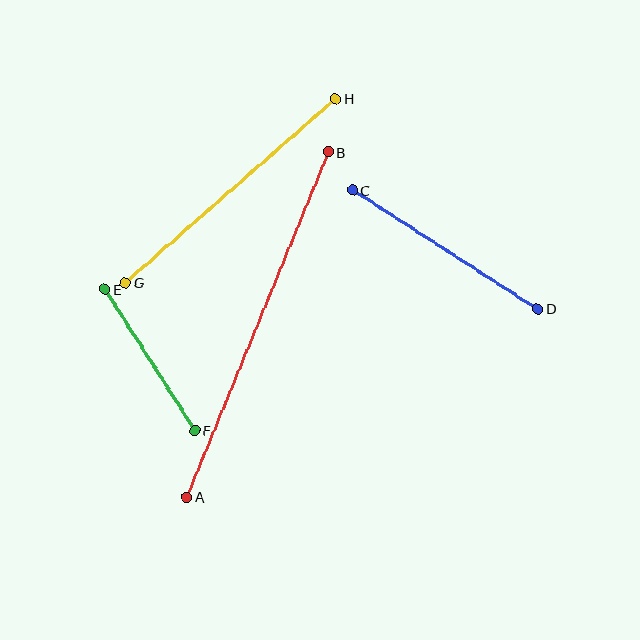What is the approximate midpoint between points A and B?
The midpoint is at approximately (258, 324) pixels.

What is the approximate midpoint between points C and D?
The midpoint is at approximately (445, 249) pixels.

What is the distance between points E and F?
The distance is approximately 167 pixels.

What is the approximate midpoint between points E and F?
The midpoint is at approximately (150, 360) pixels.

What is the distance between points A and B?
The distance is approximately 373 pixels.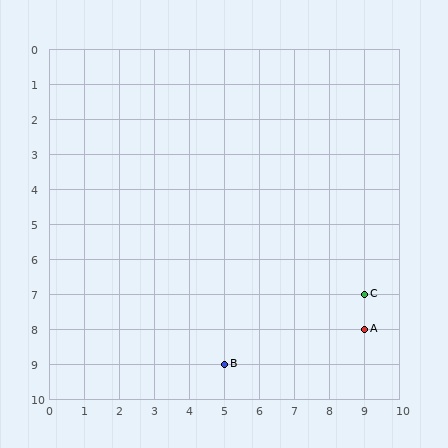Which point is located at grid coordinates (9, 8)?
Point A is at (9, 8).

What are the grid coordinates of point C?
Point C is at grid coordinates (9, 7).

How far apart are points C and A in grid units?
Points C and A are 1 row apart.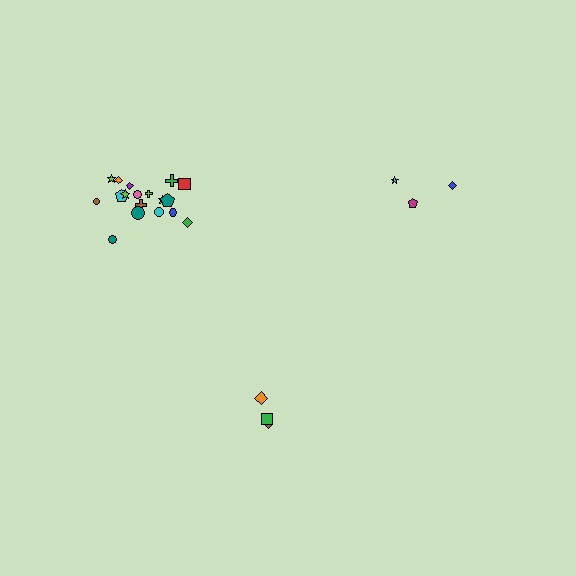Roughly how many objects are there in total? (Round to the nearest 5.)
Roughly 25 objects in total.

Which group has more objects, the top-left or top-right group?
The top-left group.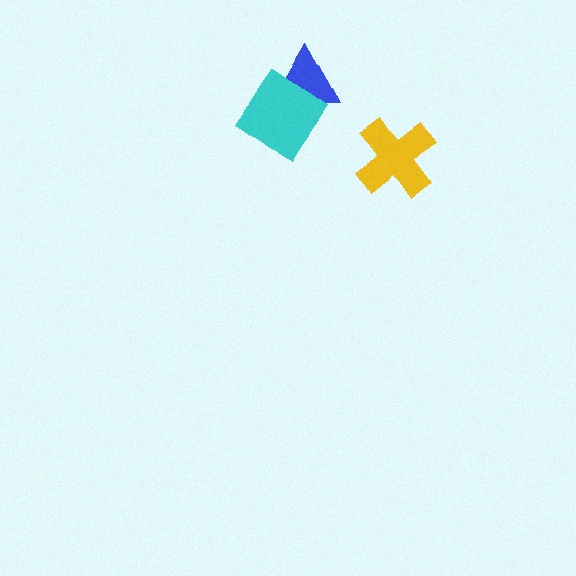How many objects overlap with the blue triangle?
1 object overlaps with the blue triangle.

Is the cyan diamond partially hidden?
No, no other shape covers it.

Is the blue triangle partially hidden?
Yes, it is partially covered by another shape.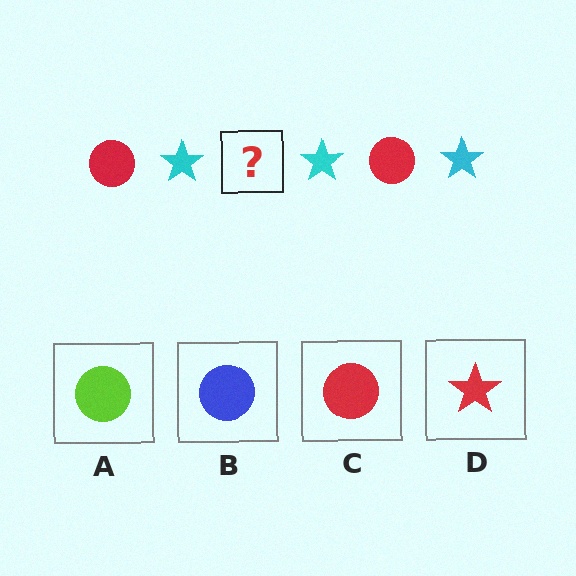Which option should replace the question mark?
Option C.